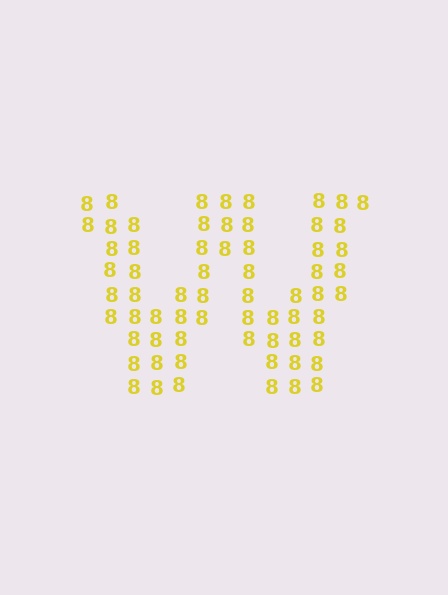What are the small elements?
The small elements are digit 8's.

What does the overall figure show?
The overall figure shows the letter W.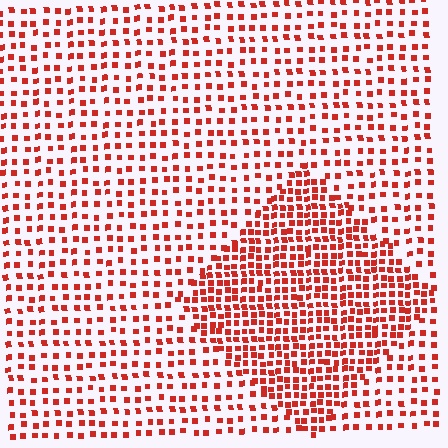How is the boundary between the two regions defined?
The boundary is defined by a change in element density (approximately 2.0x ratio). All elements are the same color, size, and shape.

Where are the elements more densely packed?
The elements are more densely packed inside the diamond boundary.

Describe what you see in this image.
The image contains small red elements arranged at two different densities. A diamond-shaped region is visible where the elements are more densely packed than the surrounding area.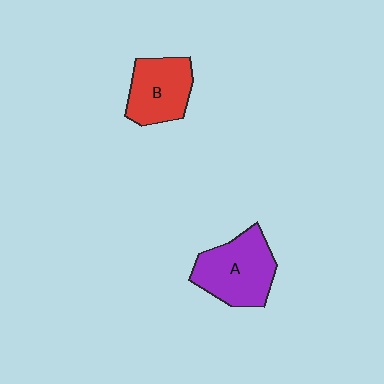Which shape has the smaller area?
Shape B (red).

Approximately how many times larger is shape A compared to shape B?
Approximately 1.2 times.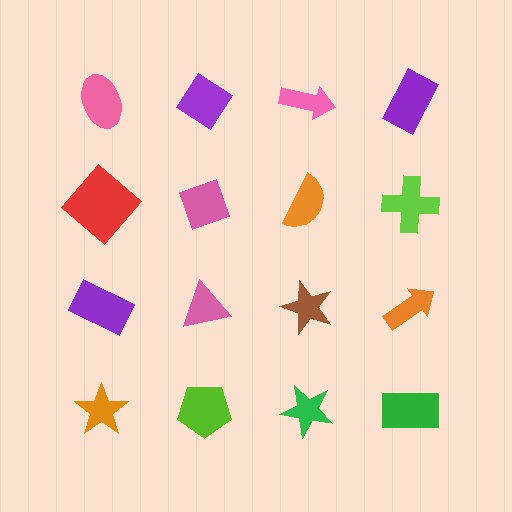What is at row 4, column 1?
An orange star.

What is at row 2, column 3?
An orange semicircle.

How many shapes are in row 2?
4 shapes.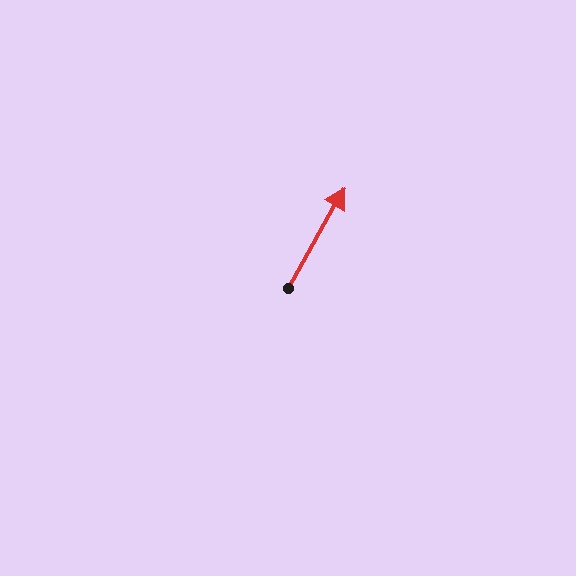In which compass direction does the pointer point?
Northeast.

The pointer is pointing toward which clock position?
Roughly 1 o'clock.